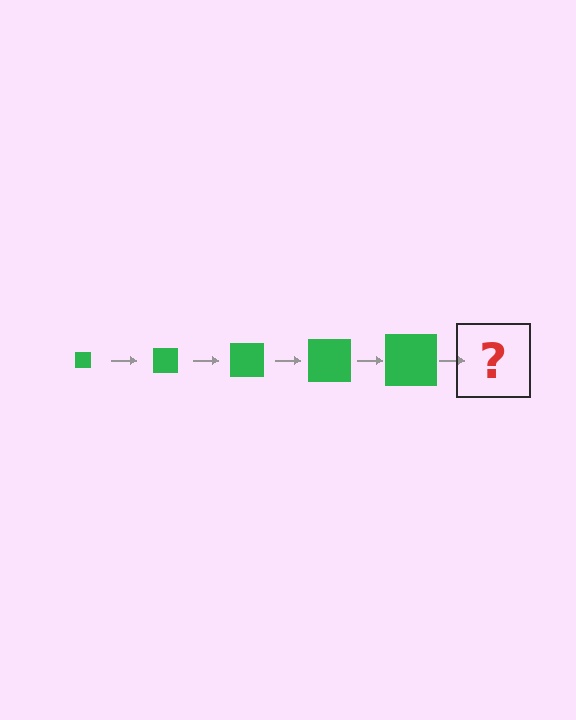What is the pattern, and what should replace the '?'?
The pattern is that the square gets progressively larger each step. The '?' should be a green square, larger than the previous one.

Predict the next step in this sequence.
The next step is a green square, larger than the previous one.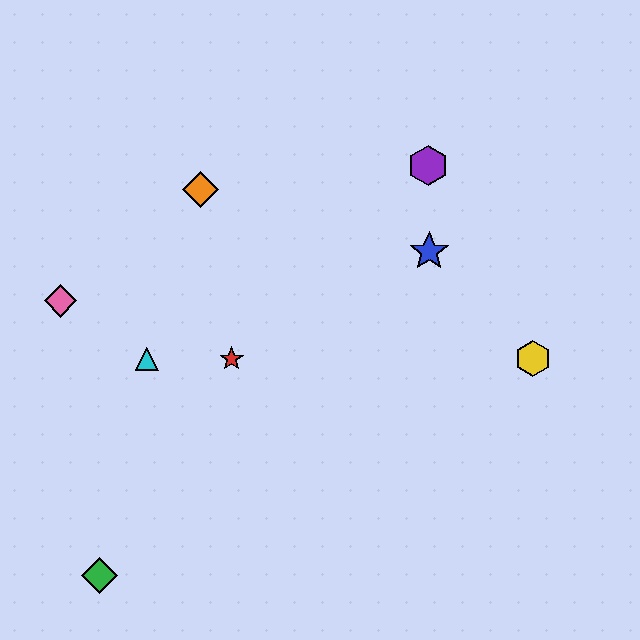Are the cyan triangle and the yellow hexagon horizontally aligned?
Yes, both are at y≈359.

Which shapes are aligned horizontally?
The red star, the yellow hexagon, the cyan triangle are aligned horizontally.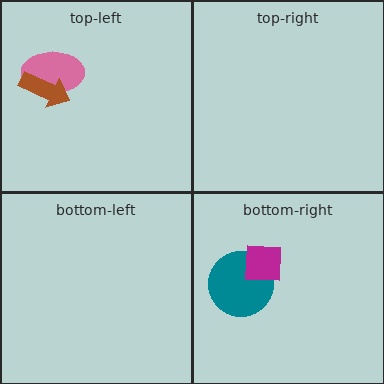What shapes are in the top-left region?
The pink ellipse, the brown arrow.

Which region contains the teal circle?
The bottom-right region.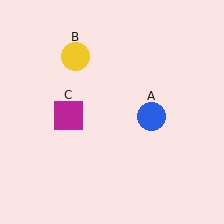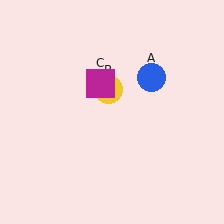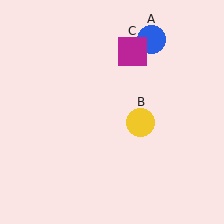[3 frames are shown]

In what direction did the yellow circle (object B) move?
The yellow circle (object B) moved down and to the right.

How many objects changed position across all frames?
3 objects changed position: blue circle (object A), yellow circle (object B), magenta square (object C).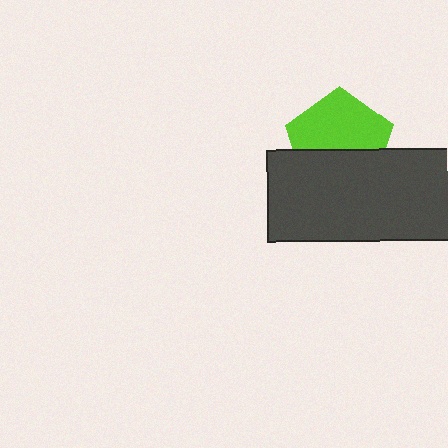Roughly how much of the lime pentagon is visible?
About half of it is visible (roughly 57%).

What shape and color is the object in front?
The object in front is a dark gray rectangle.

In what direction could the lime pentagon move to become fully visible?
The lime pentagon could move up. That would shift it out from behind the dark gray rectangle entirely.